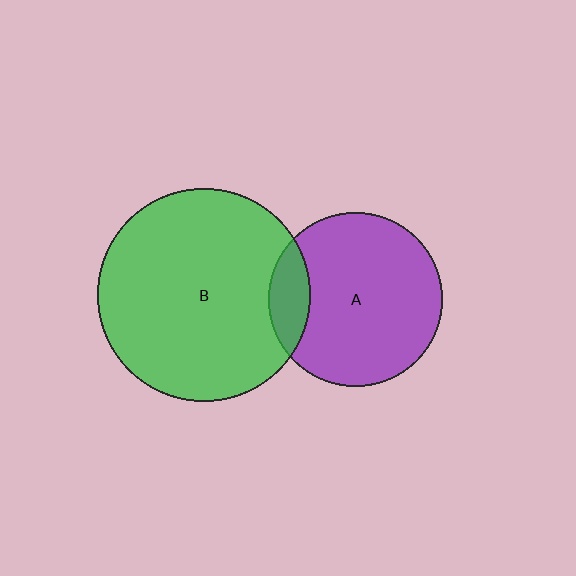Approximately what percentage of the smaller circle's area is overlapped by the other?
Approximately 15%.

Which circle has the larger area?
Circle B (green).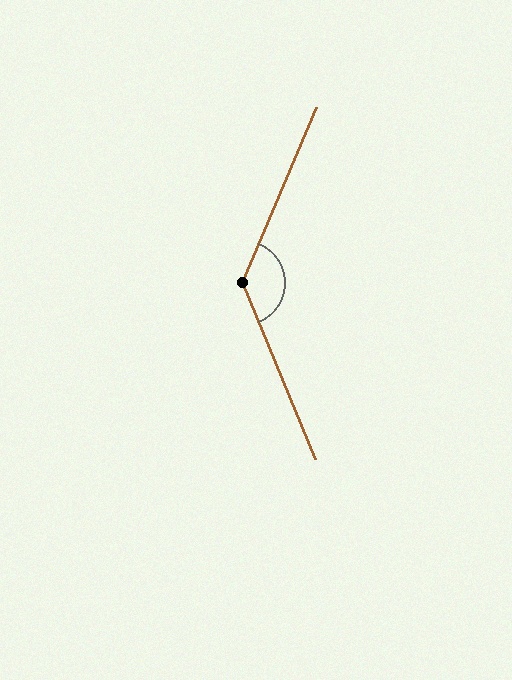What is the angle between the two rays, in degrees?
Approximately 135 degrees.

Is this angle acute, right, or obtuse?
It is obtuse.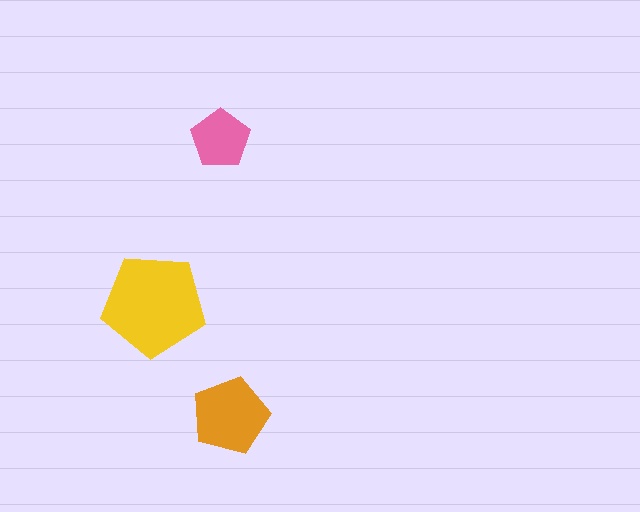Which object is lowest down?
The orange pentagon is bottommost.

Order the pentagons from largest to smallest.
the yellow one, the orange one, the pink one.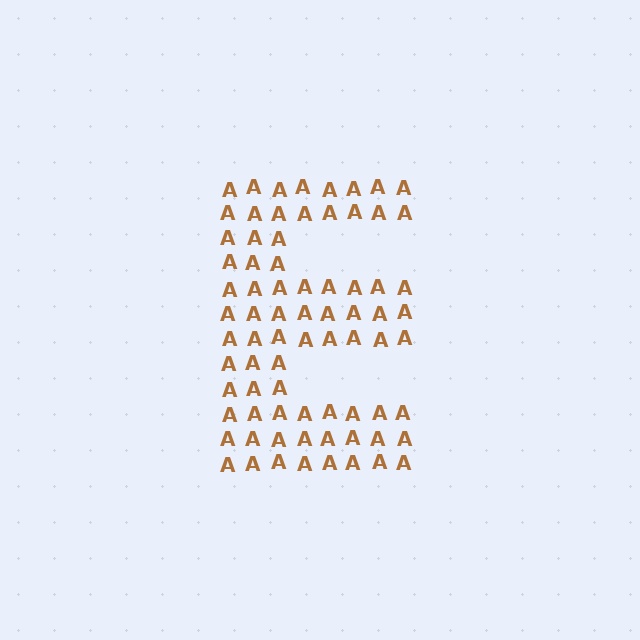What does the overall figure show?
The overall figure shows the letter E.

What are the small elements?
The small elements are letter A's.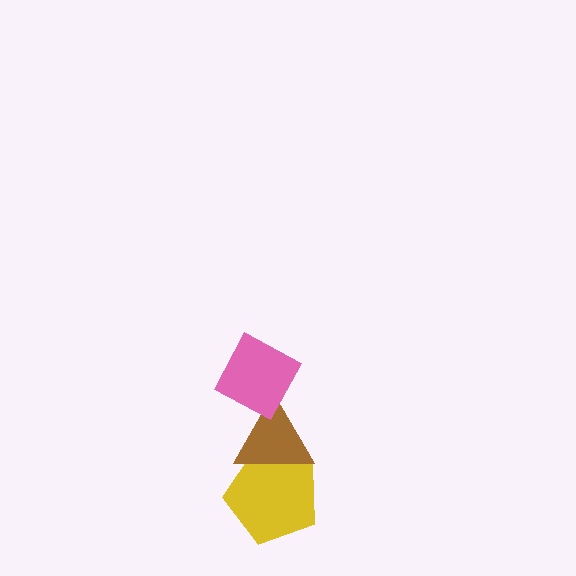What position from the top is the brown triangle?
The brown triangle is 2nd from the top.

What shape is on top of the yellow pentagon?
The brown triangle is on top of the yellow pentagon.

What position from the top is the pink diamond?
The pink diamond is 1st from the top.